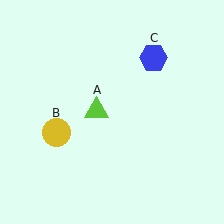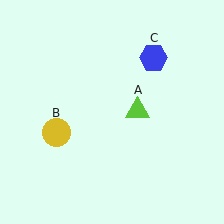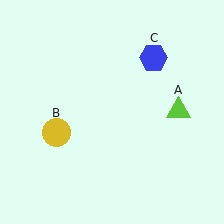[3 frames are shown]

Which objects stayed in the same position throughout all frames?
Yellow circle (object B) and blue hexagon (object C) remained stationary.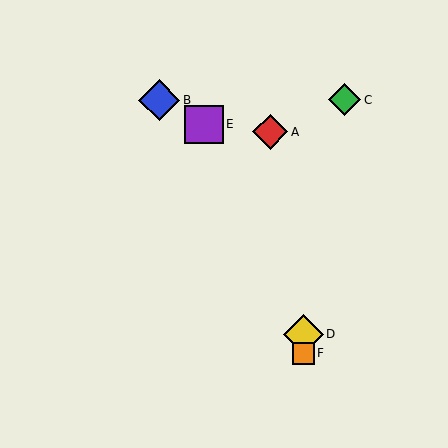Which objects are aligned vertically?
Objects D, F are aligned vertically.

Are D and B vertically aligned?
No, D is at x≈303 and B is at x≈159.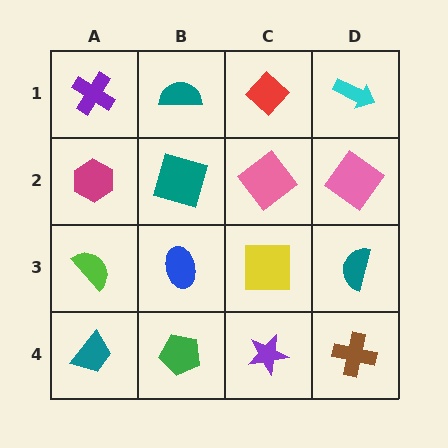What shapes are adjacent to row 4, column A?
A lime semicircle (row 3, column A), a green pentagon (row 4, column B).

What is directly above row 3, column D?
A pink diamond.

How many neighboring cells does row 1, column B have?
3.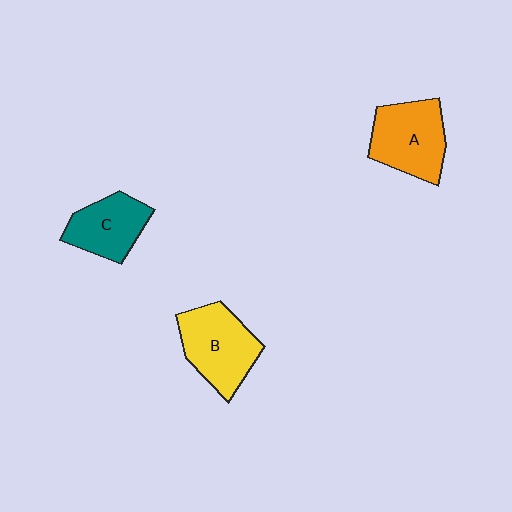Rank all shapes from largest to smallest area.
From largest to smallest: B (yellow), A (orange), C (teal).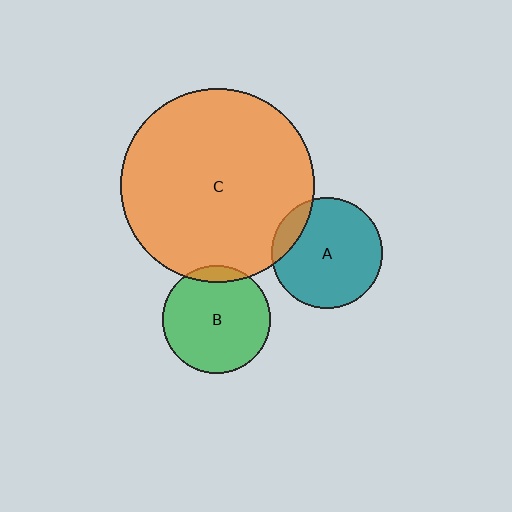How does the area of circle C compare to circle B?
Approximately 3.2 times.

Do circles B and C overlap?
Yes.